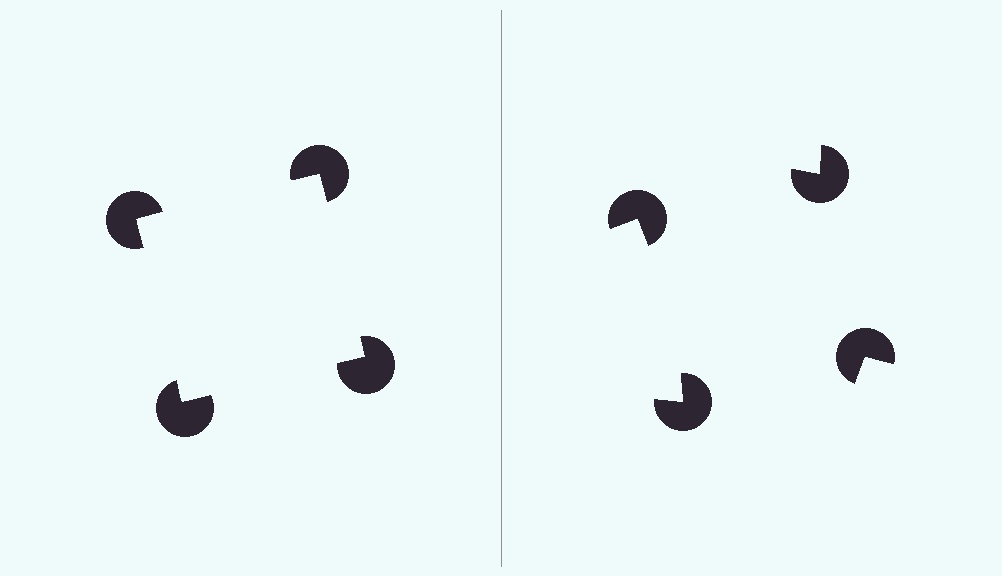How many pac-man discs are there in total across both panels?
8 — 4 on each side.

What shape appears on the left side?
An illusory square.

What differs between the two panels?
The pac-man discs are positioned identically on both sides; only the wedge orientations differ. On the left they align to a square; on the right they are misaligned.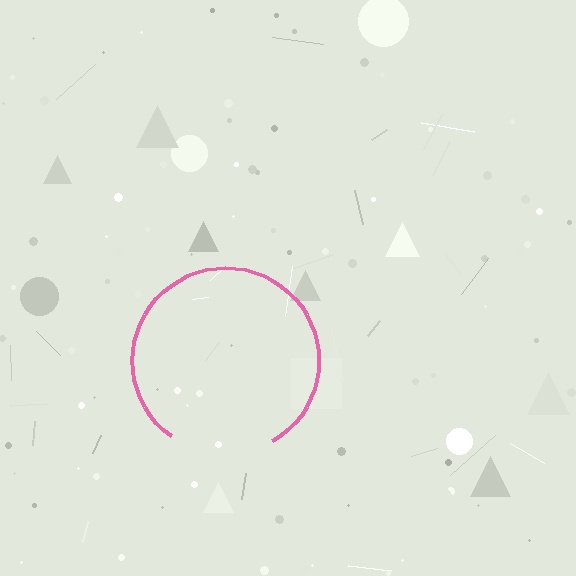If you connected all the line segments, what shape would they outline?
They would outline a circle.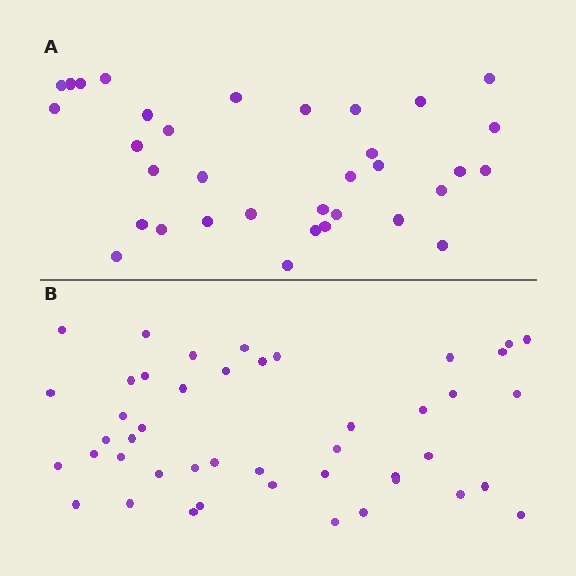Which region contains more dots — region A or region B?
Region B (the bottom region) has more dots.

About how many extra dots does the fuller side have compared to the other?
Region B has roughly 12 or so more dots than region A.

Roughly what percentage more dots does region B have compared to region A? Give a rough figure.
About 30% more.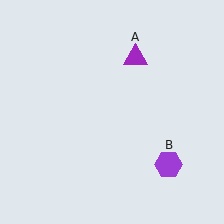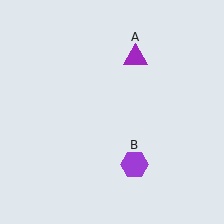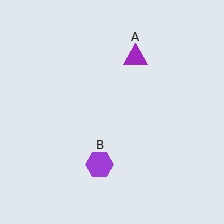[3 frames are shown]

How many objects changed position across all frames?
1 object changed position: purple hexagon (object B).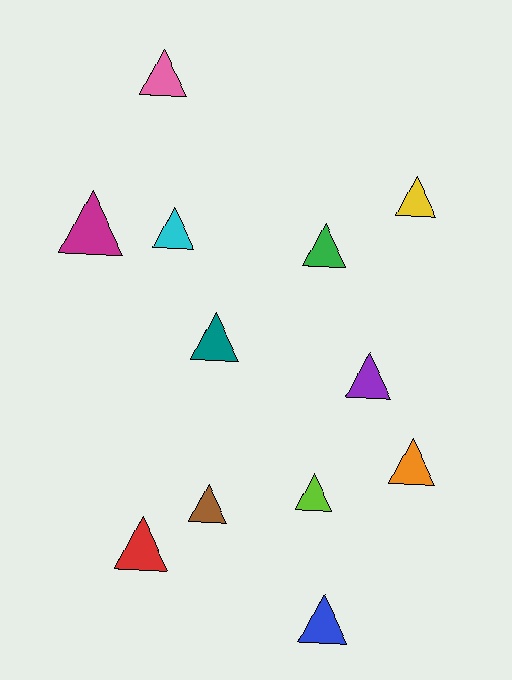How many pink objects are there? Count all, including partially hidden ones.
There is 1 pink object.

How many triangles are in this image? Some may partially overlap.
There are 12 triangles.